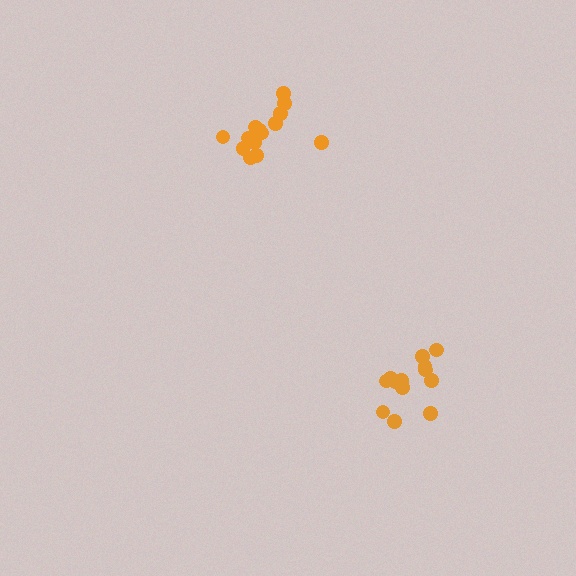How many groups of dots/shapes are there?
There are 2 groups.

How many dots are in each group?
Group 1: 14 dots, Group 2: 13 dots (27 total).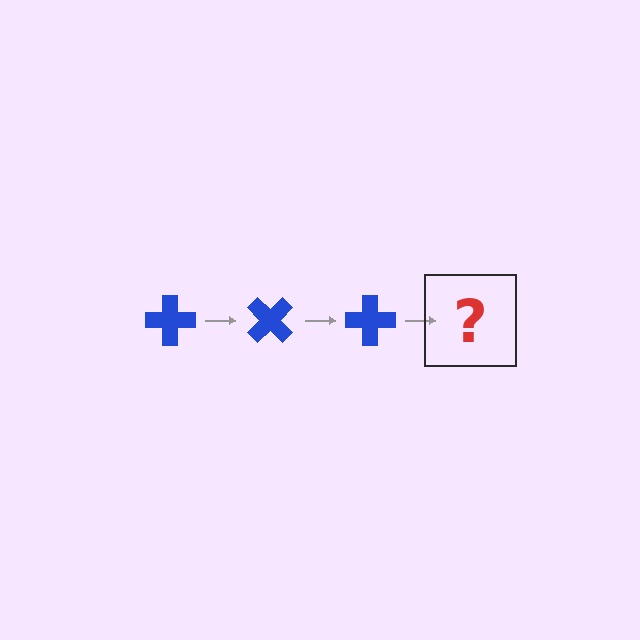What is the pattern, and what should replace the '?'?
The pattern is that the cross rotates 45 degrees each step. The '?' should be a blue cross rotated 135 degrees.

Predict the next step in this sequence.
The next step is a blue cross rotated 135 degrees.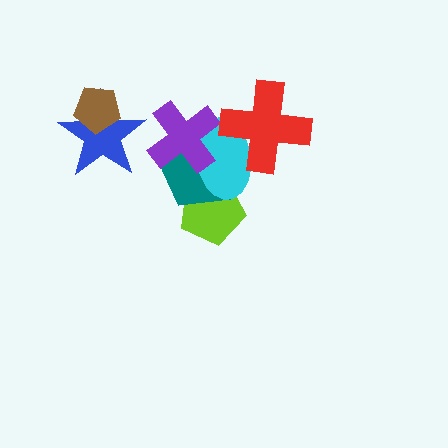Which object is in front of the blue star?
The brown pentagon is in front of the blue star.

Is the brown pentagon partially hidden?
No, no other shape covers it.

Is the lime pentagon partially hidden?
Yes, it is partially covered by another shape.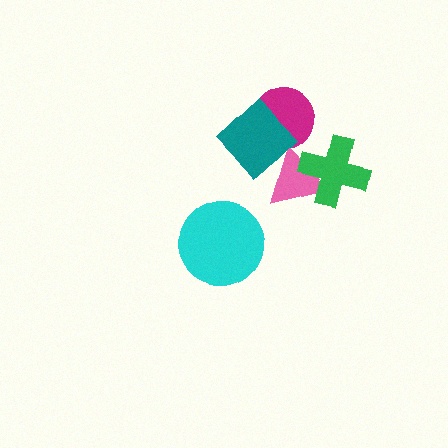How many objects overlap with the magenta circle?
1 object overlaps with the magenta circle.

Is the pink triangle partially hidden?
Yes, it is partially covered by another shape.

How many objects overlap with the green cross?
1 object overlaps with the green cross.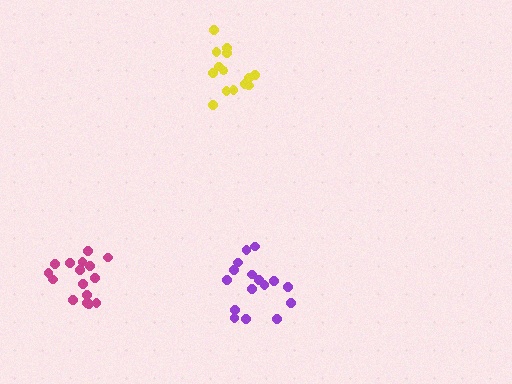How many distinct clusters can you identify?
There are 3 distinct clusters.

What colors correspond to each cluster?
The clusters are colored: purple, yellow, magenta.